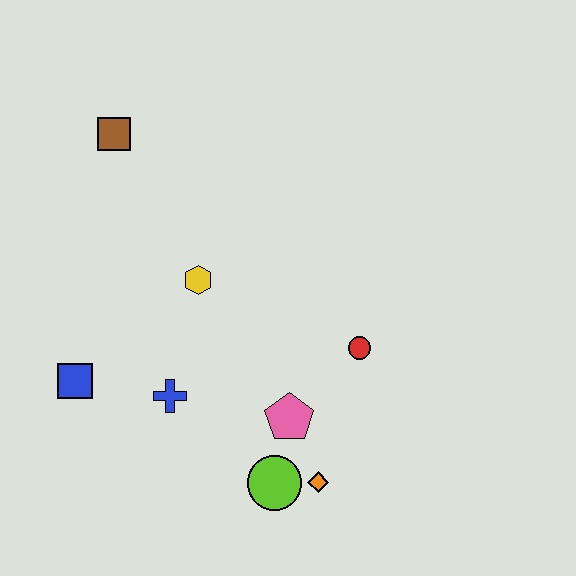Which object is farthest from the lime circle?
The brown square is farthest from the lime circle.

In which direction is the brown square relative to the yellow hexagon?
The brown square is above the yellow hexagon.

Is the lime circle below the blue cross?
Yes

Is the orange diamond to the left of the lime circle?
No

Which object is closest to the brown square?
The yellow hexagon is closest to the brown square.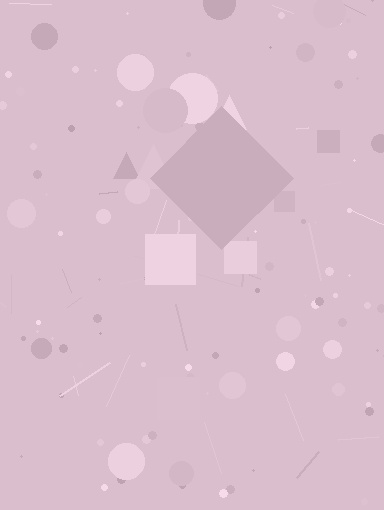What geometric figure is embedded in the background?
A diamond is embedded in the background.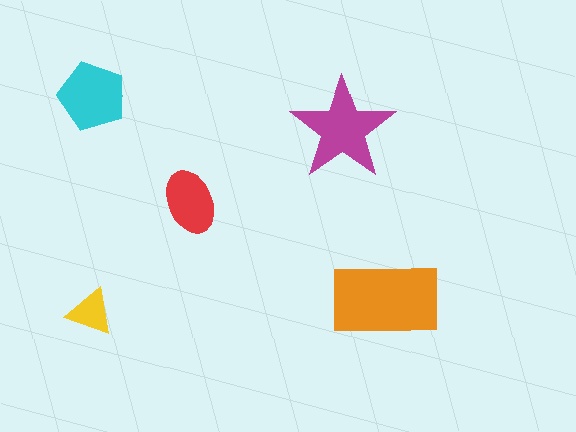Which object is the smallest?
The yellow triangle.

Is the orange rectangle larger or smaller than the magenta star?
Larger.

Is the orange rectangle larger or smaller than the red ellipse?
Larger.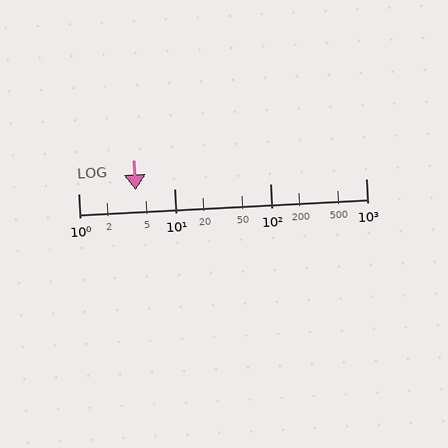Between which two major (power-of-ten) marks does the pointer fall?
The pointer is between 1 and 10.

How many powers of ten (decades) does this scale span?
The scale spans 3 decades, from 1 to 1000.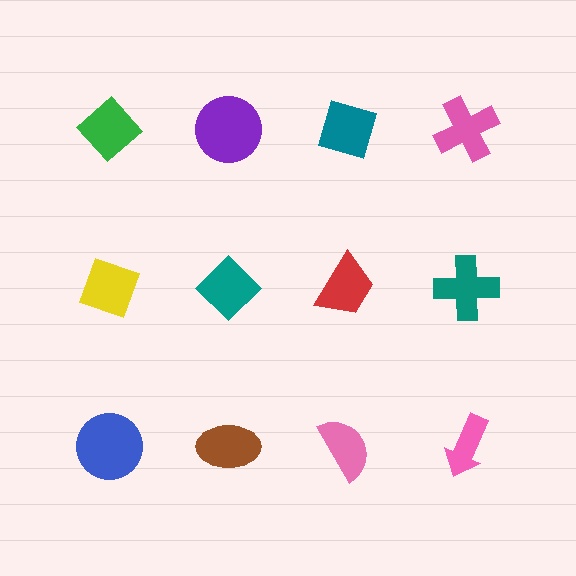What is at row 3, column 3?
A pink semicircle.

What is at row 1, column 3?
A teal diamond.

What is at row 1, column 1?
A green diamond.